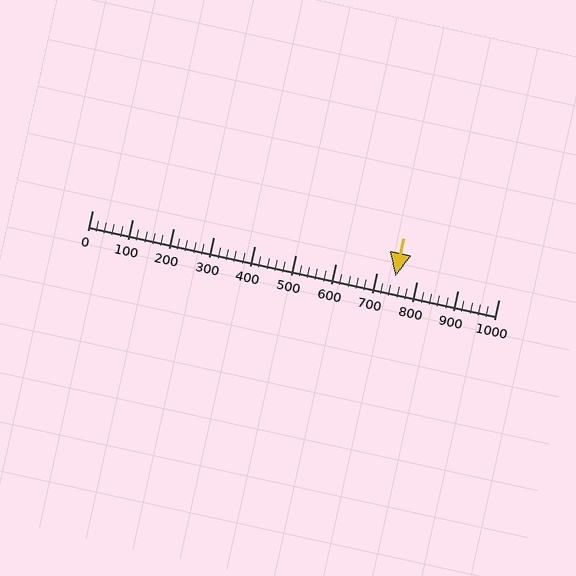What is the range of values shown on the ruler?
The ruler shows values from 0 to 1000.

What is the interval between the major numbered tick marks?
The major tick marks are spaced 100 units apart.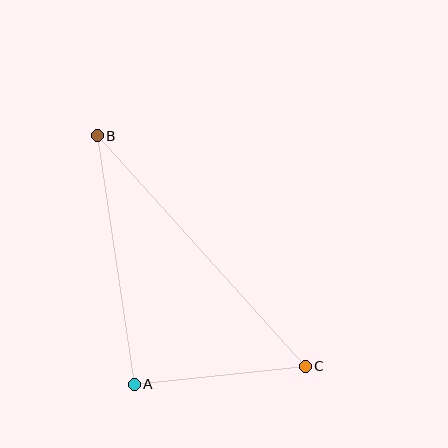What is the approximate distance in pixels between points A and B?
The distance between A and B is approximately 251 pixels.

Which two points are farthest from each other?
Points B and C are farthest from each other.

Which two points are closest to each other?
Points A and C are closest to each other.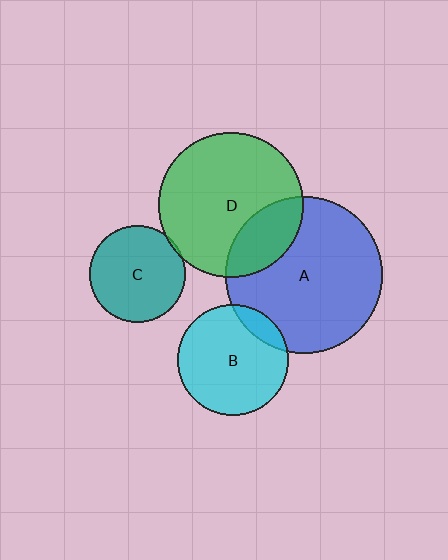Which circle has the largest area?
Circle A (blue).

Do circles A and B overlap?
Yes.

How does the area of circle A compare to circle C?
Approximately 2.7 times.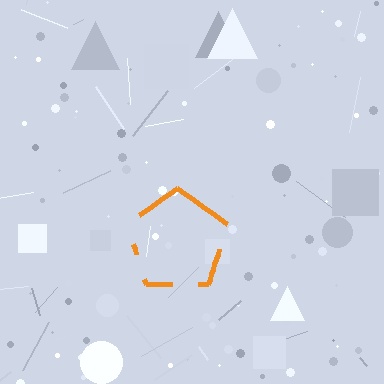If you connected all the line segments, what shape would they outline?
They would outline a pentagon.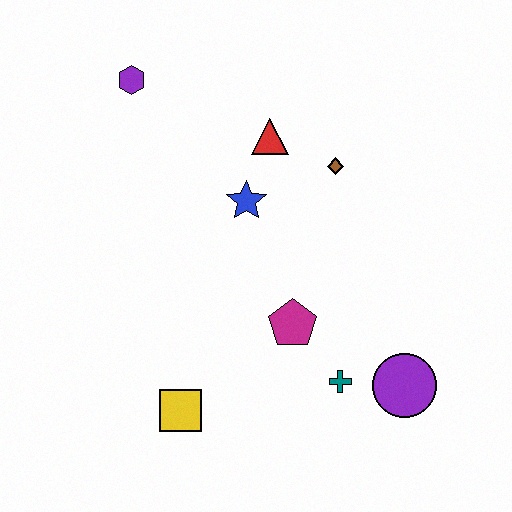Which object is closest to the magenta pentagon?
The teal cross is closest to the magenta pentagon.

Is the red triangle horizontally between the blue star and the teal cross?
Yes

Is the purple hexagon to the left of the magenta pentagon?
Yes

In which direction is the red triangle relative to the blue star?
The red triangle is above the blue star.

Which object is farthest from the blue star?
The purple circle is farthest from the blue star.